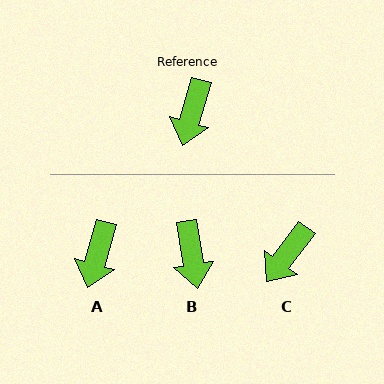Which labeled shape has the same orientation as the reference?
A.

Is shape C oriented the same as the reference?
No, it is off by about 20 degrees.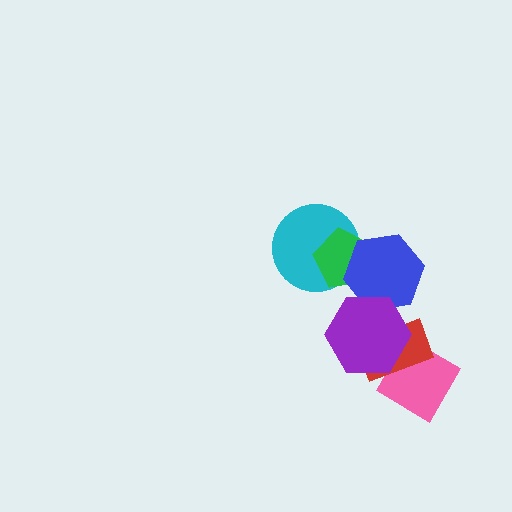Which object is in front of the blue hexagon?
The purple hexagon is in front of the blue hexagon.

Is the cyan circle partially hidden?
Yes, it is partially covered by another shape.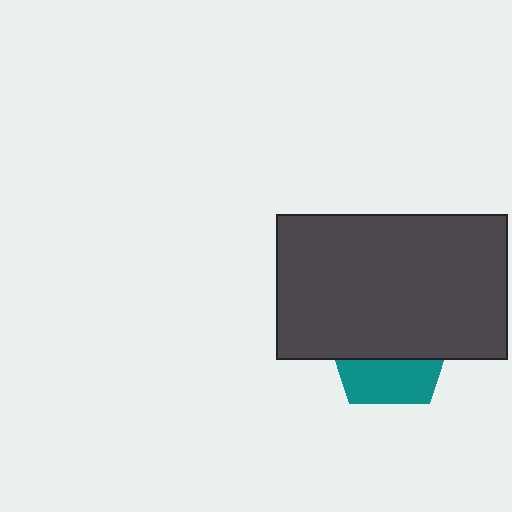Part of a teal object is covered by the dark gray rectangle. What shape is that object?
It is a pentagon.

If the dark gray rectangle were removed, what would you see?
You would see the complete teal pentagon.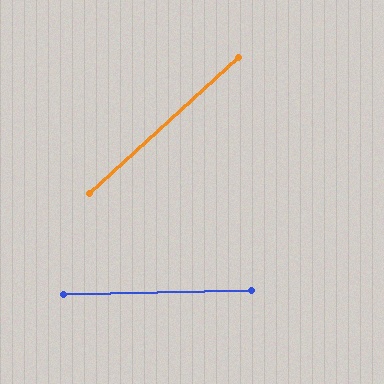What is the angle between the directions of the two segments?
Approximately 41 degrees.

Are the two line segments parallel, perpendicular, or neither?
Neither parallel nor perpendicular — they differ by about 41°.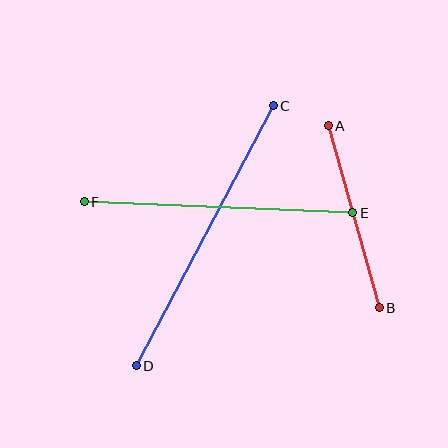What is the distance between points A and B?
The distance is approximately 189 pixels.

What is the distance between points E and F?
The distance is approximately 269 pixels.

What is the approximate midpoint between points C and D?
The midpoint is at approximately (205, 236) pixels.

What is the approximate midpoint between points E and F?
The midpoint is at approximately (219, 207) pixels.